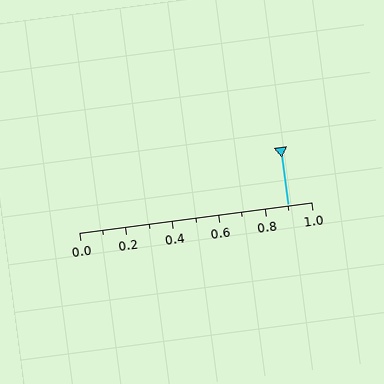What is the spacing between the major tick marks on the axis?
The major ticks are spaced 0.2 apart.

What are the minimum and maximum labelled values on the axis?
The axis runs from 0.0 to 1.0.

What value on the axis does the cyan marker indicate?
The marker indicates approximately 0.9.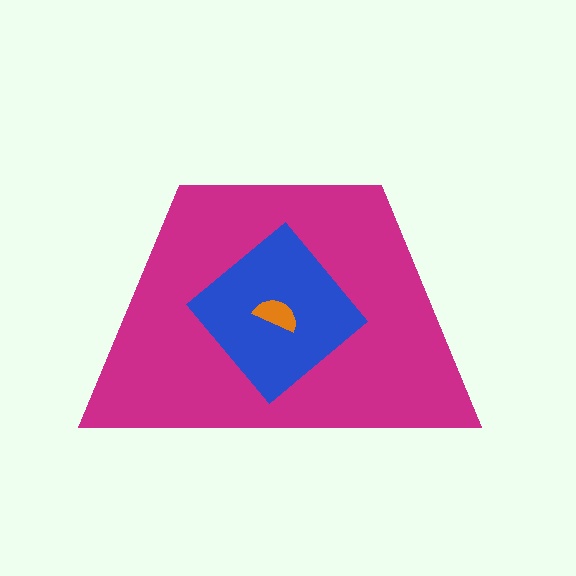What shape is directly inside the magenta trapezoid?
The blue diamond.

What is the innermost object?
The orange semicircle.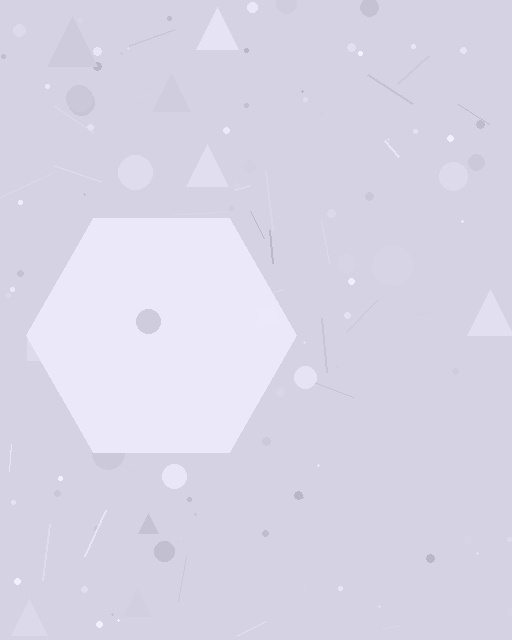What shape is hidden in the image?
A hexagon is hidden in the image.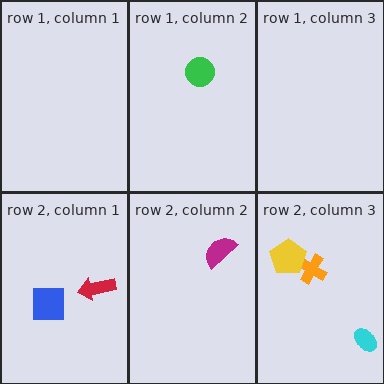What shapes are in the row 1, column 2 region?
The green circle.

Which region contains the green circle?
The row 1, column 2 region.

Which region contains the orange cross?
The row 2, column 3 region.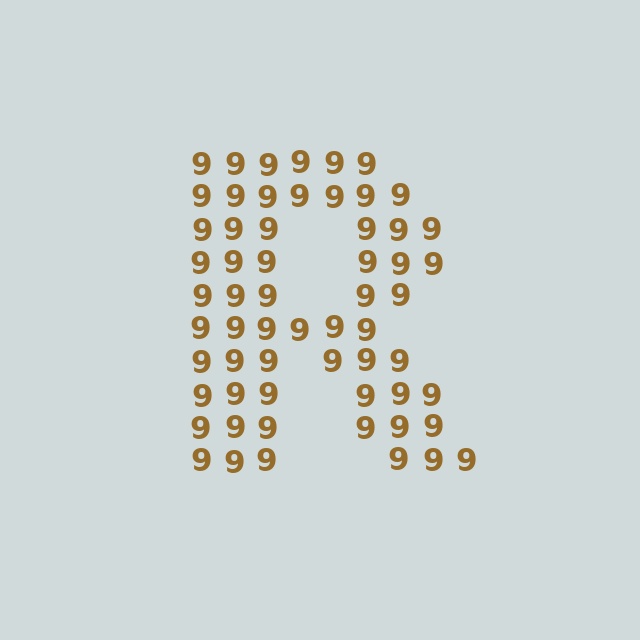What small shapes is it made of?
It is made of small digit 9's.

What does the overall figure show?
The overall figure shows the letter R.